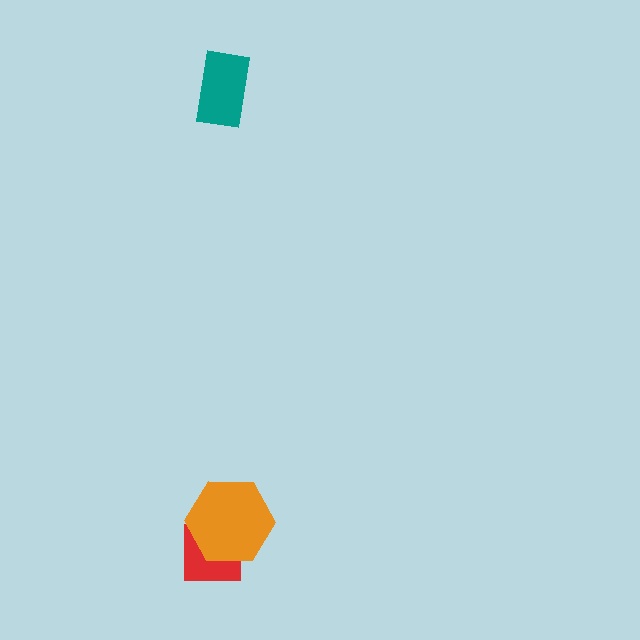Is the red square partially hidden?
Yes, it is partially covered by another shape.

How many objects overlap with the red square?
1 object overlaps with the red square.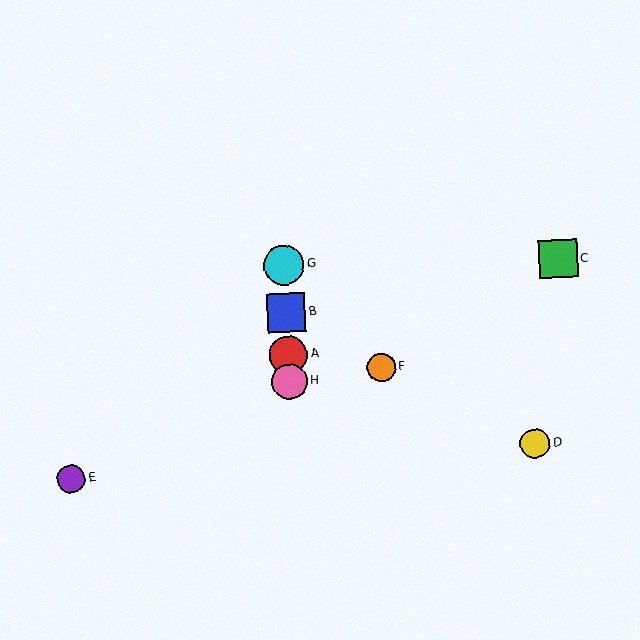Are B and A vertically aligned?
Yes, both are at x≈286.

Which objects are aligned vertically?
Objects A, B, G, H are aligned vertically.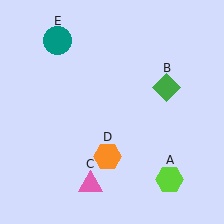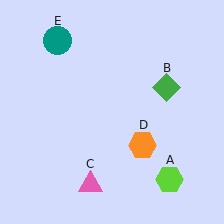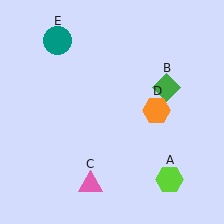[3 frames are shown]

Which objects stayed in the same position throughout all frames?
Lime hexagon (object A) and green diamond (object B) and pink triangle (object C) and teal circle (object E) remained stationary.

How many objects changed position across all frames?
1 object changed position: orange hexagon (object D).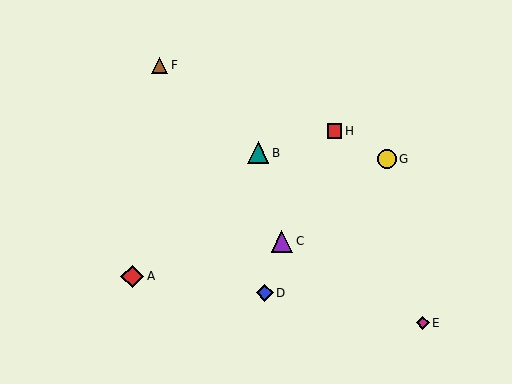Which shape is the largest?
The red diamond (labeled A) is the largest.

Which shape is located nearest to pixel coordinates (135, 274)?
The red diamond (labeled A) at (132, 276) is nearest to that location.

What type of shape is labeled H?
Shape H is a red square.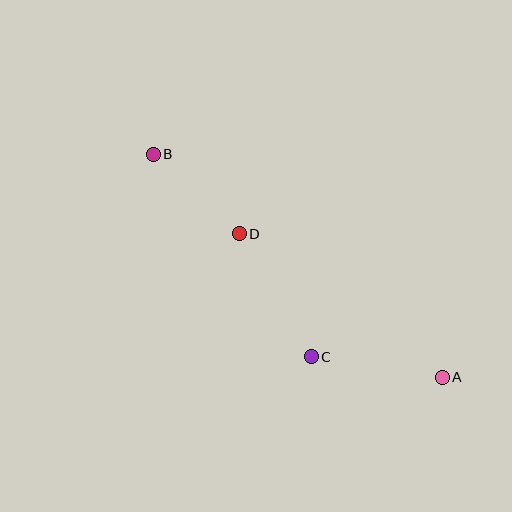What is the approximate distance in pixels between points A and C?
The distance between A and C is approximately 133 pixels.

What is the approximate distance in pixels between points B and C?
The distance between B and C is approximately 257 pixels.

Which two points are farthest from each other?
Points A and B are farthest from each other.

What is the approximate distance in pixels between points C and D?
The distance between C and D is approximately 143 pixels.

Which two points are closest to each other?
Points B and D are closest to each other.